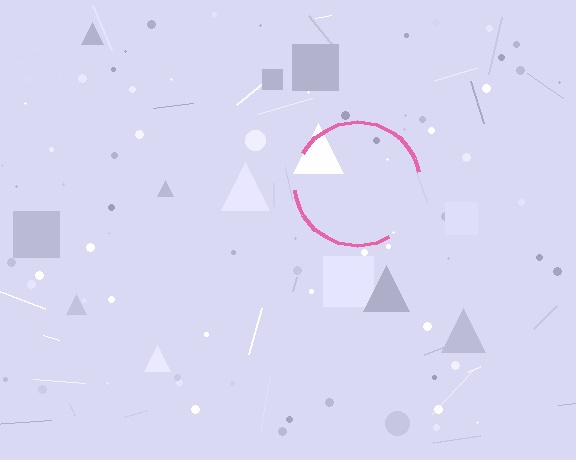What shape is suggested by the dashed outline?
The dashed outline suggests a circle.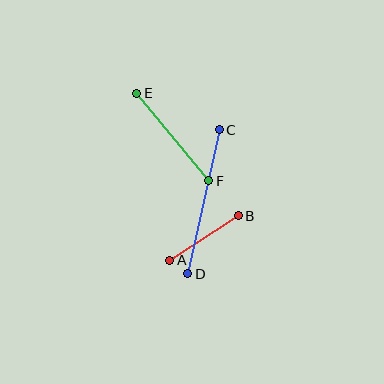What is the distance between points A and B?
The distance is approximately 82 pixels.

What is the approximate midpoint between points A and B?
The midpoint is at approximately (204, 238) pixels.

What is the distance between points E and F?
The distance is approximately 113 pixels.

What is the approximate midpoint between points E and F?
The midpoint is at approximately (173, 137) pixels.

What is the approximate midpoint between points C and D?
The midpoint is at approximately (203, 202) pixels.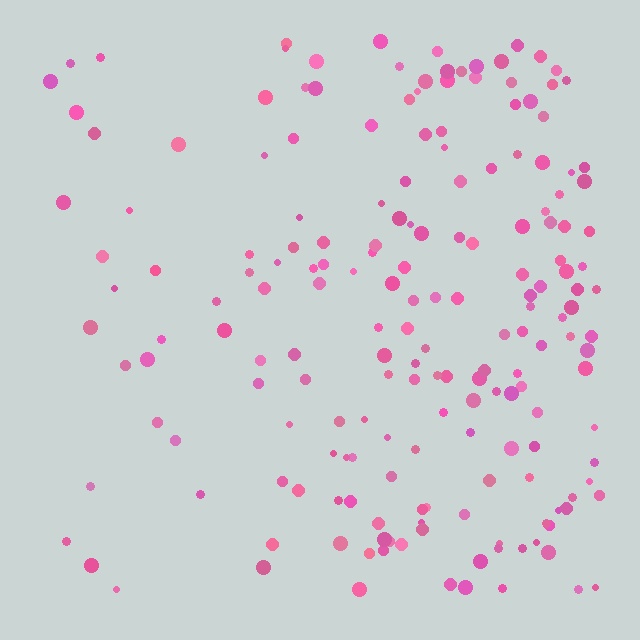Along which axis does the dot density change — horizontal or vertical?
Horizontal.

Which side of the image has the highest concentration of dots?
The right.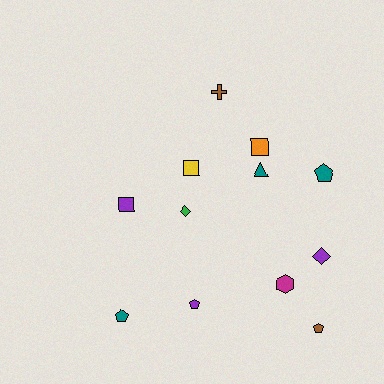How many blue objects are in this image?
There are no blue objects.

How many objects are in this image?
There are 12 objects.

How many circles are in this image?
There are no circles.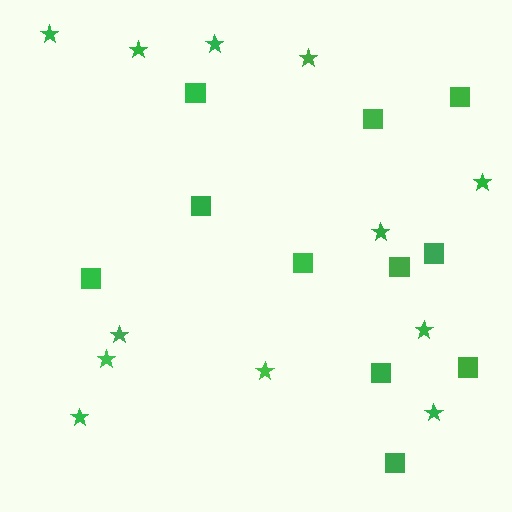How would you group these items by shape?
There are 2 groups: one group of stars (12) and one group of squares (11).